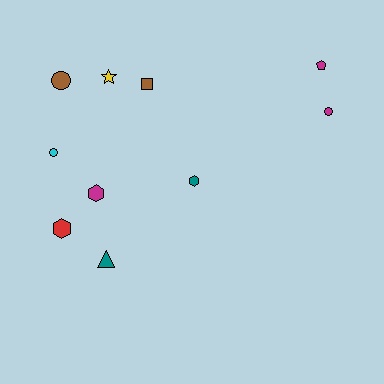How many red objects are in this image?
There is 1 red object.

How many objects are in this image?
There are 10 objects.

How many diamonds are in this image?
There are no diamonds.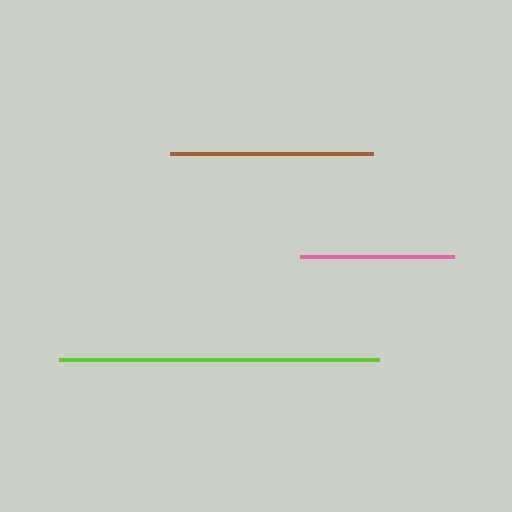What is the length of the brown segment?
The brown segment is approximately 203 pixels long.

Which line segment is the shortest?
The pink line is the shortest at approximately 154 pixels.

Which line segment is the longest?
The lime line is the longest at approximately 320 pixels.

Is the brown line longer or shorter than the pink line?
The brown line is longer than the pink line.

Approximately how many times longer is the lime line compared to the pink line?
The lime line is approximately 2.1 times the length of the pink line.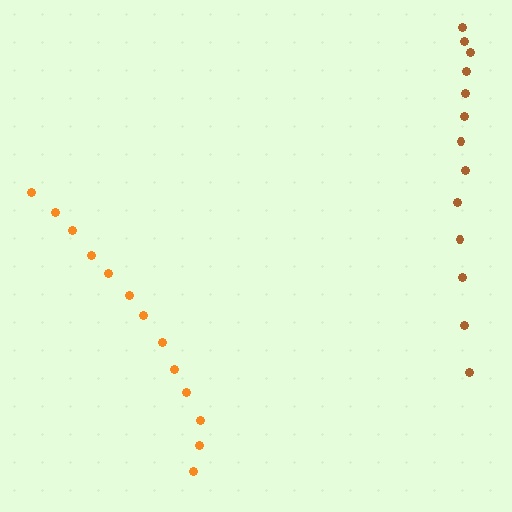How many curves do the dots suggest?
There are 2 distinct paths.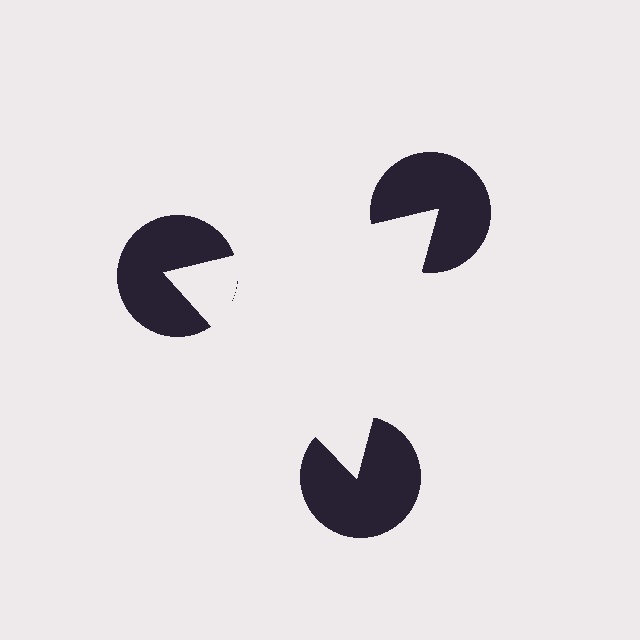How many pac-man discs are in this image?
There are 3 — one at each vertex of the illusory triangle.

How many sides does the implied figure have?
3 sides.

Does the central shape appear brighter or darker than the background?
It typically appears slightly brighter than the background, even though no actual brightness change is drawn.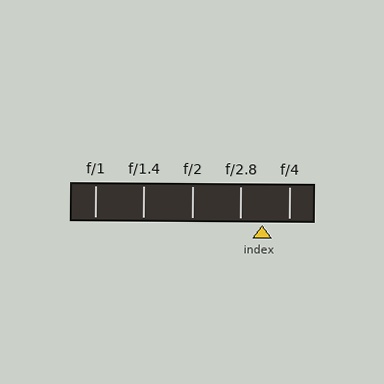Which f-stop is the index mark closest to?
The index mark is closest to f/2.8.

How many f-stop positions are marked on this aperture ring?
There are 5 f-stop positions marked.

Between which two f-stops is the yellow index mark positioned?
The index mark is between f/2.8 and f/4.